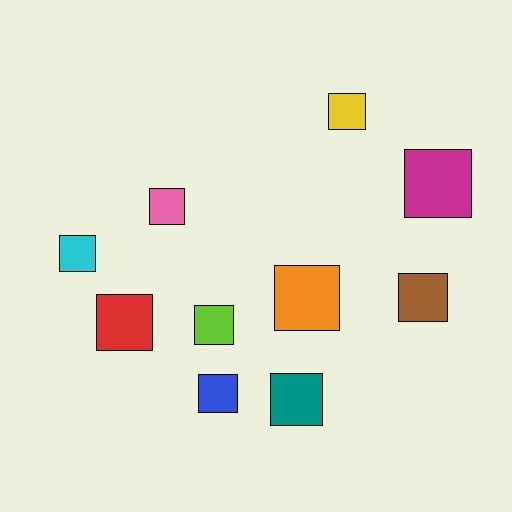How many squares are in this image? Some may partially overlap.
There are 10 squares.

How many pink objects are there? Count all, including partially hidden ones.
There is 1 pink object.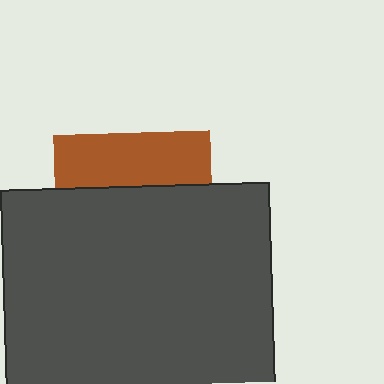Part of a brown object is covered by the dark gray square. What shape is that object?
It is a square.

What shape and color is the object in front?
The object in front is a dark gray square.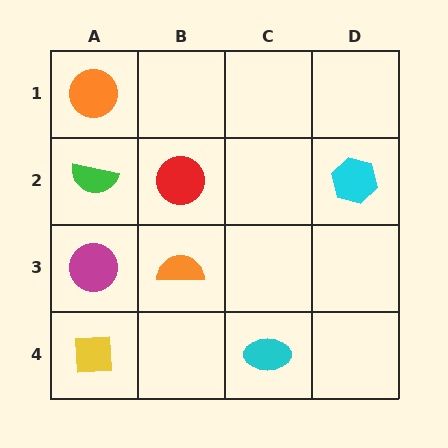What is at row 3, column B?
An orange semicircle.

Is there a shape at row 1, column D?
No, that cell is empty.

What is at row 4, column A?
A yellow square.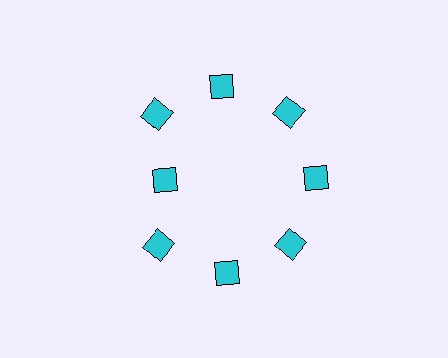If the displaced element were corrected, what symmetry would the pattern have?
It would have 8-fold rotational symmetry — the pattern would map onto itself every 45 degrees.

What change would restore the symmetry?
The symmetry would be restored by moving it outward, back onto the ring so that all 8 diamonds sit at equal angles and equal distance from the center.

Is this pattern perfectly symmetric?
No. The 8 cyan diamonds are arranged in a ring, but one element near the 9 o'clock position is pulled inward toward the center, breaking the 8-fold rotational symmetry.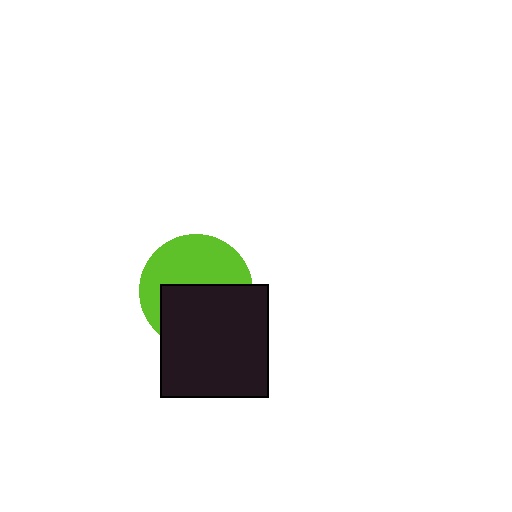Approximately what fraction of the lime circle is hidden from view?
Roughly 51% of the lime circle is hidden behind the black rectangle.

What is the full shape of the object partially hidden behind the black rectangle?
The partially hidden object is a lime circle.